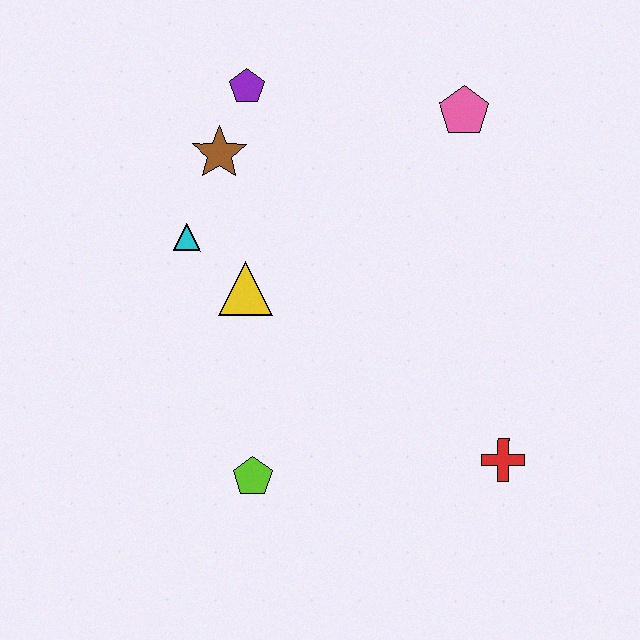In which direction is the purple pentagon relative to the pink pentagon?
The purple pentagon is to the left of the pink pentagon.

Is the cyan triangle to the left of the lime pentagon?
Yes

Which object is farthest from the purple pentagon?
The red cross is farthest from the purple pentagon.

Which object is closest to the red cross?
The lime pentagon is closest to the red cross.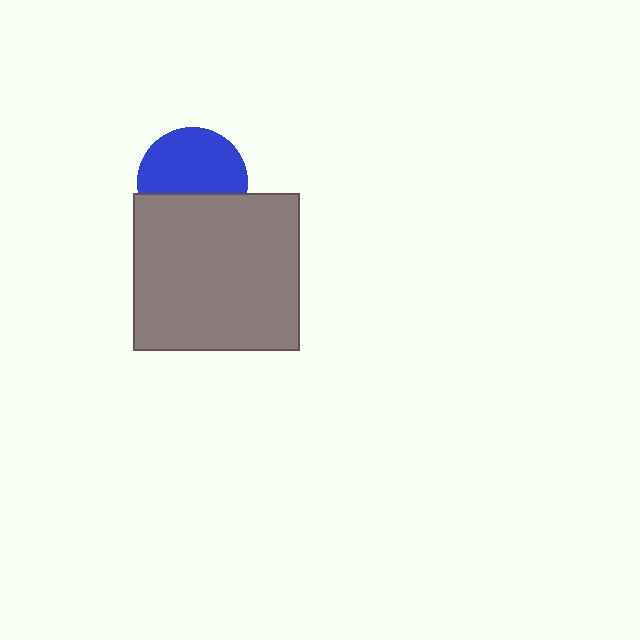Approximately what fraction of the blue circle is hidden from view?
Roughly 37% of the blue circle is hidden behind the gray rectangle.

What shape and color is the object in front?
The object in front is a gray rectangle.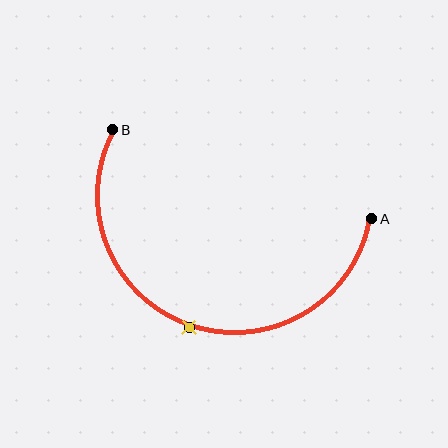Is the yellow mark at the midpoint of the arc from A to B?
Yes. The yellow mark lies on the arc at equal arc-length from both A and B — it is the arc midpoint.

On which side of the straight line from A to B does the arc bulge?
The arc bulges below the straight line connecting A and B.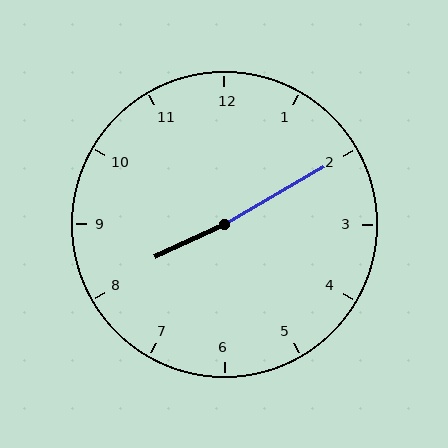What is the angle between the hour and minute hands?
Approximately 175 degrees.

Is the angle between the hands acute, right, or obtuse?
It is obtuse.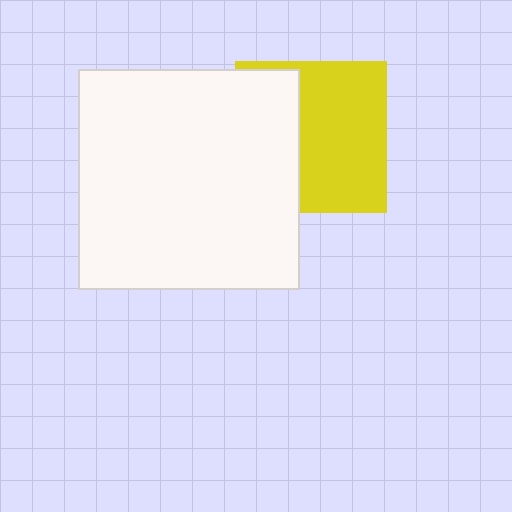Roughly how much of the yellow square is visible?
About half of it is visible (roughly 60%).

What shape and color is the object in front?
The object in front is a white square.